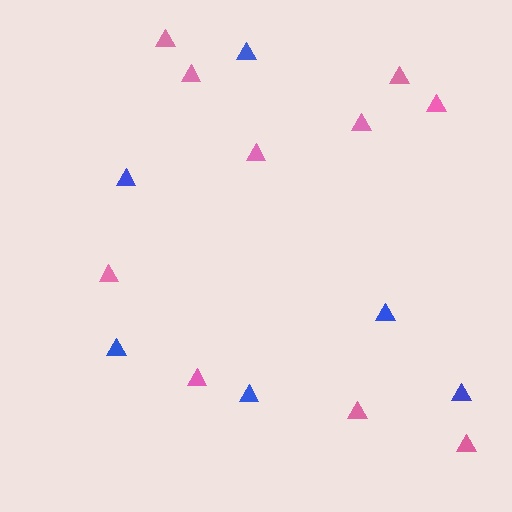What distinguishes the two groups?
There are 2 groups: one group of pink triangles (10) and one group of blue triangles (6).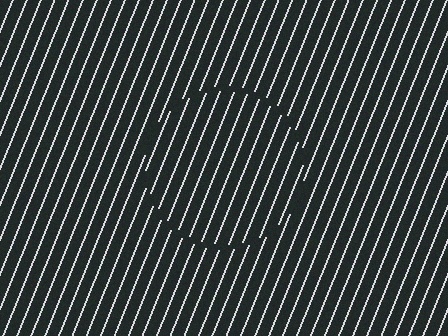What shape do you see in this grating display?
An illusory circle. The interior of the shape contains the same grating, shifted by half a period — the contour is defined by the phase discontinuity where line-ends from the inner and outer gratings abut.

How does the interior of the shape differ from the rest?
The interior of the shape contains the same grating, shifted by half a period — the contour is defined by the phase discontinuity where line-ends from the inner and outer gratings abut.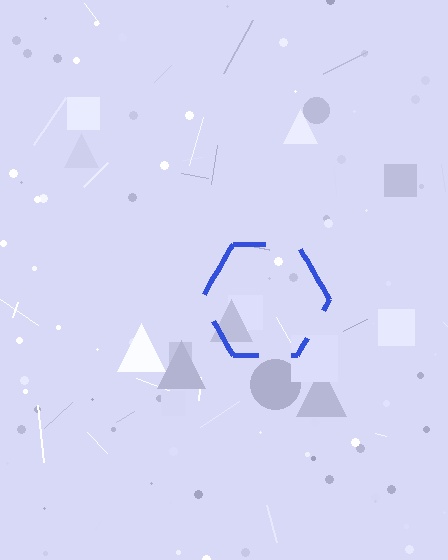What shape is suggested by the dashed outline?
The dashed outline suggests a hexagon.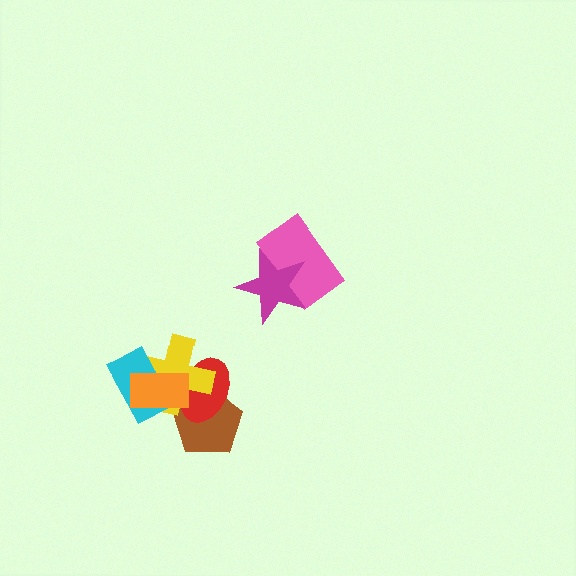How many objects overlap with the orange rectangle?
4 objects overlap with the orange rectangle.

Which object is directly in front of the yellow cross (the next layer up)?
The cyan rectangle is directly in front of the yellow cross.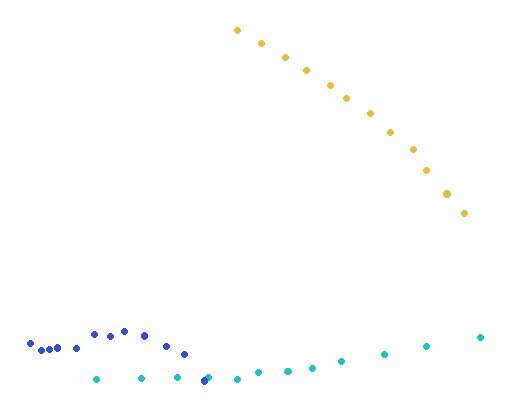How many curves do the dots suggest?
There are 3 distinct paths.